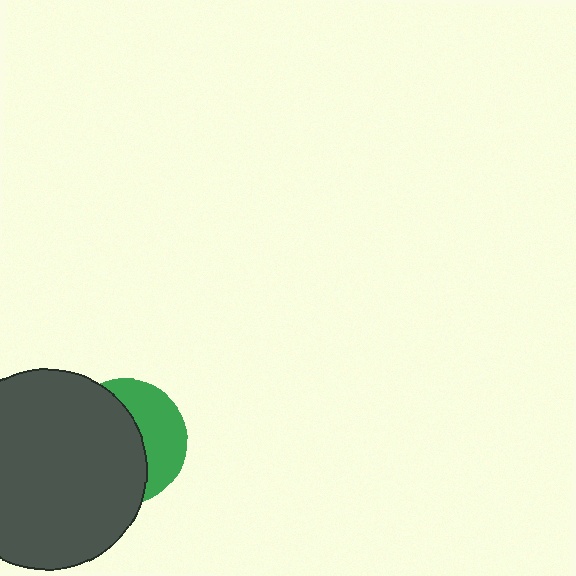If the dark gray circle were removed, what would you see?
You would see the complete green circle.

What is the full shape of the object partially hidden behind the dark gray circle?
The partially hidden object is a green circle.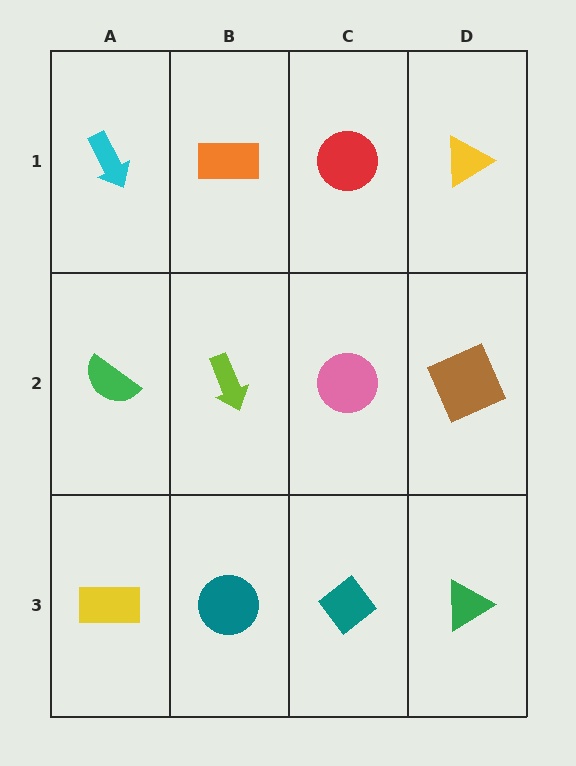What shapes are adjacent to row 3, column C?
A pink circle (row 2, column C), a teal circle (row 3, column B), a green triangle (row 3, column D).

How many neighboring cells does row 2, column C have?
4.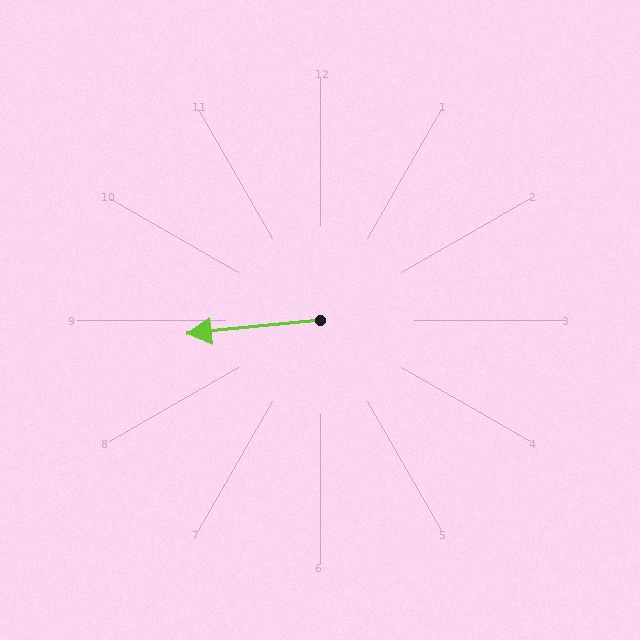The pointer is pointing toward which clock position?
Roughly 9 o'clock.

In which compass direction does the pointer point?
West.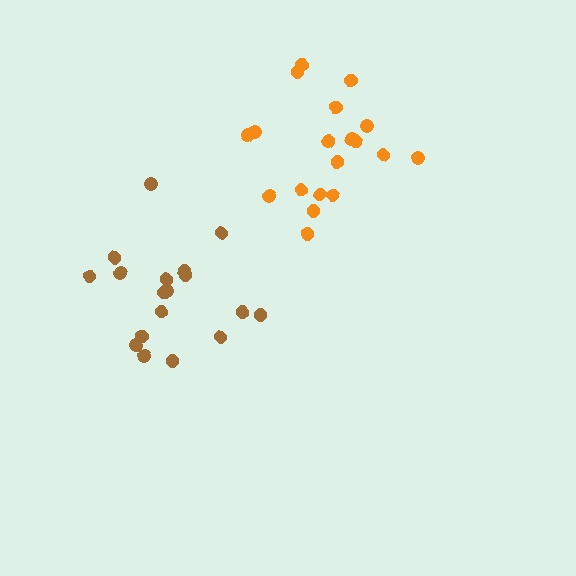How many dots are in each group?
Group 1: 18 dots, Group 2: 19 dots (37 total).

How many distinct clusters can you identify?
There are 2 distinct clusters.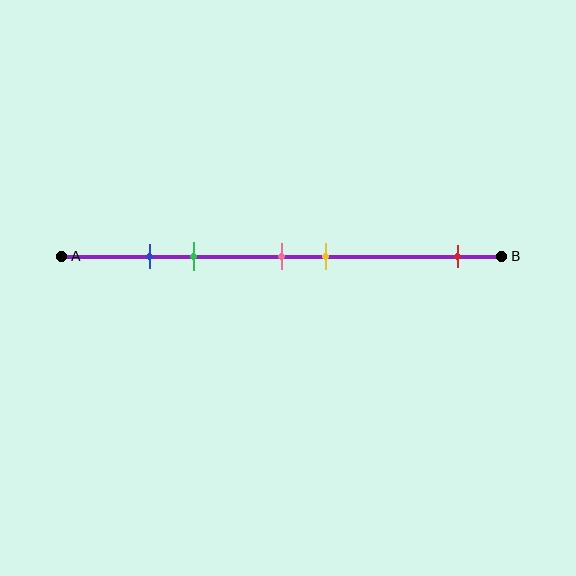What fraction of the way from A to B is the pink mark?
The pink mark is approximately 50% (0.5) of the way from A to B.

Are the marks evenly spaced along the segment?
No, the marks are not evenly spaced.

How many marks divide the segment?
There are 5 marks dividing the segment.